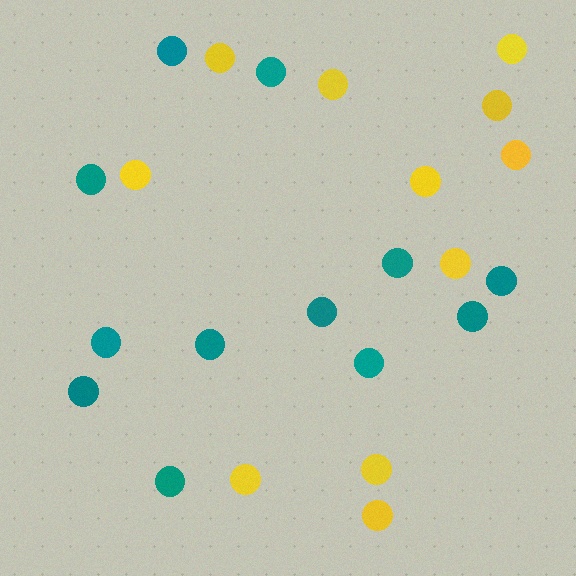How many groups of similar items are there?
There are 2 groups: one group of teal circles (12) and one group of yellow circles (11).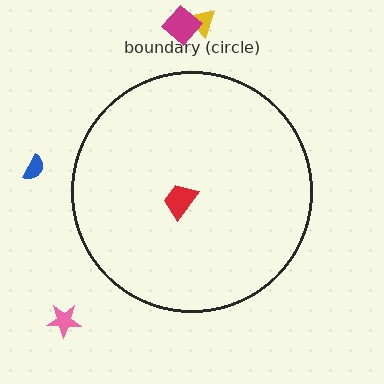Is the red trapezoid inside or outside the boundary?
Inside.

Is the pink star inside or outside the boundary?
Outside.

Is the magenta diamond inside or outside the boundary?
Outside.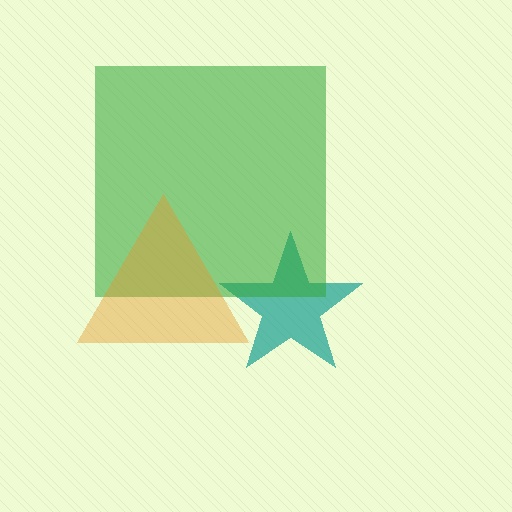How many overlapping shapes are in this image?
There are 3 overlapping shapes in the image.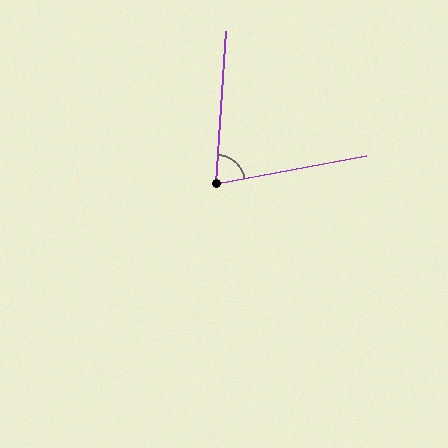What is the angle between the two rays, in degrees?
Approximately 76 degrees.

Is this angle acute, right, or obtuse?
It is acute.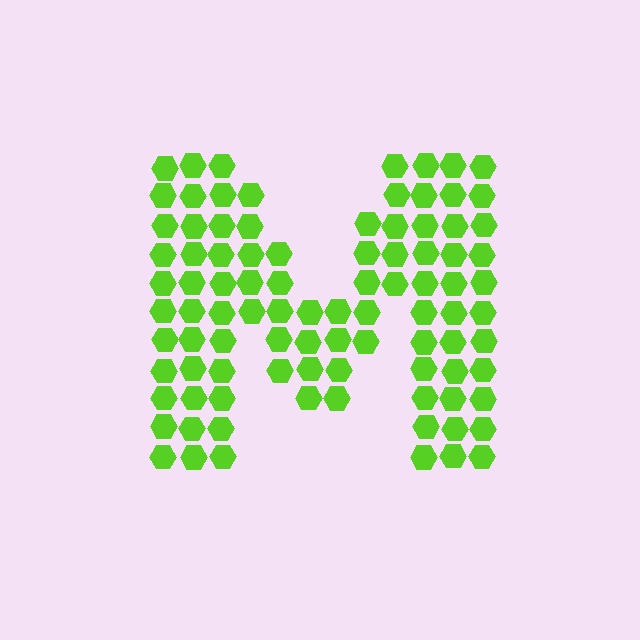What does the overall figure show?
The overall figure shows the letter M.